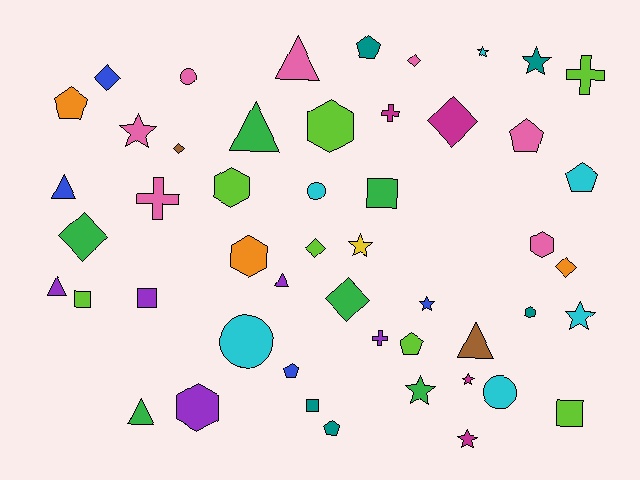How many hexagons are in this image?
There are 6 hexagons.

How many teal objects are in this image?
There are 5 teal objects.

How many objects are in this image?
There are 50 objects.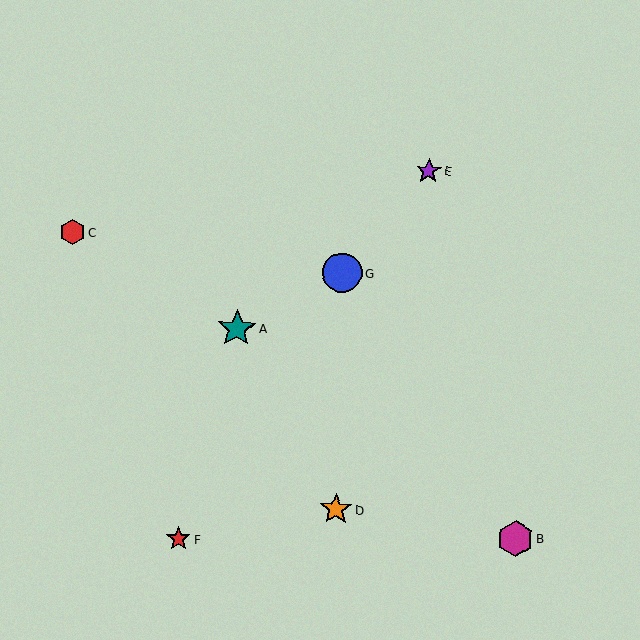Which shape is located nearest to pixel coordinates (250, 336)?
The teal star (labeled A) at (237, 328) is nearest to that location.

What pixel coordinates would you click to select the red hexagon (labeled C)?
Click at (72, 232) to select the red hexagon C.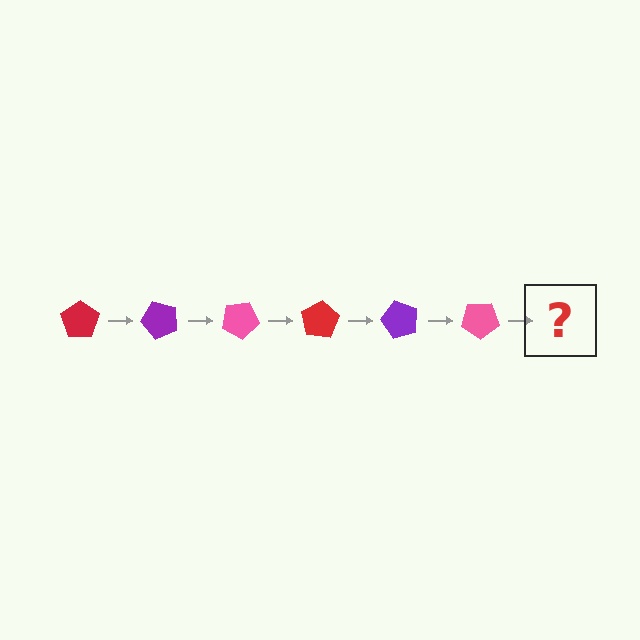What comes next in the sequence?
The next element should be a red pentagon, rotated 300 degrees from the start.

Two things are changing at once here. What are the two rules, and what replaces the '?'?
The two rules are that it rotates 50 degrees each step and the color cycles through red, purple, and pink. The '?' should be a red pentagon, rotated 300 degrees from the start.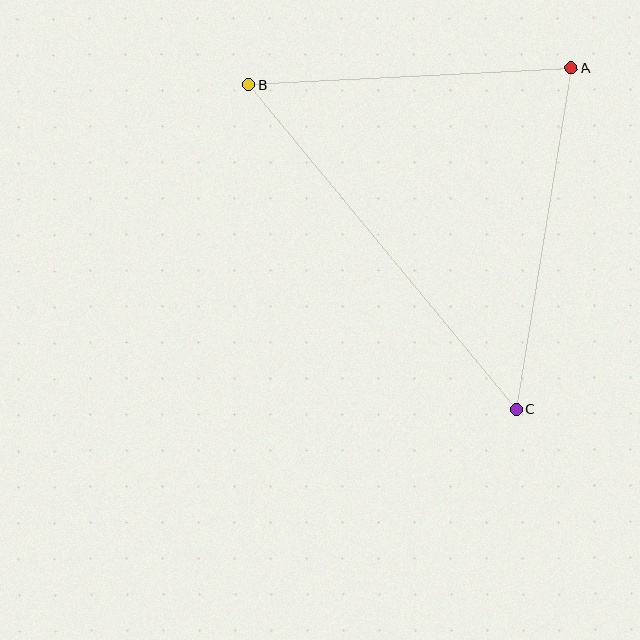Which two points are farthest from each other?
Points B and C are farthest from each other.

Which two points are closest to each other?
Points A and B are closest to each other.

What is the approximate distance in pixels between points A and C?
The distance between A and C is approximately 345 pixels.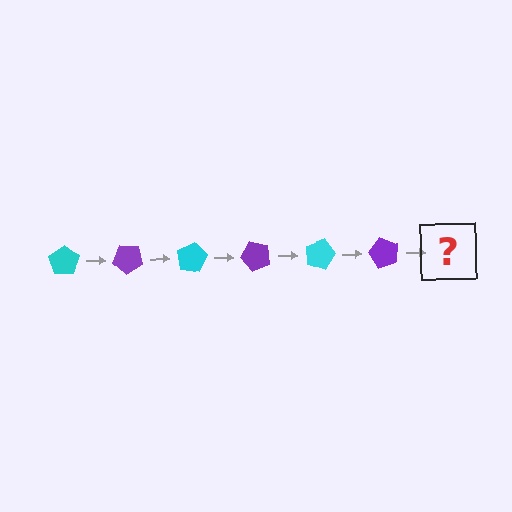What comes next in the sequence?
The next element should be a cyan pentagon, rotated 240 degrees from the start.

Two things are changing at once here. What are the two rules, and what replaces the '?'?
The two rules are that it rotates 40 degrees each step and the color cycles through cyan and purple. The '?' should be a cyan pentagon, rotated 240 degrees from the start.